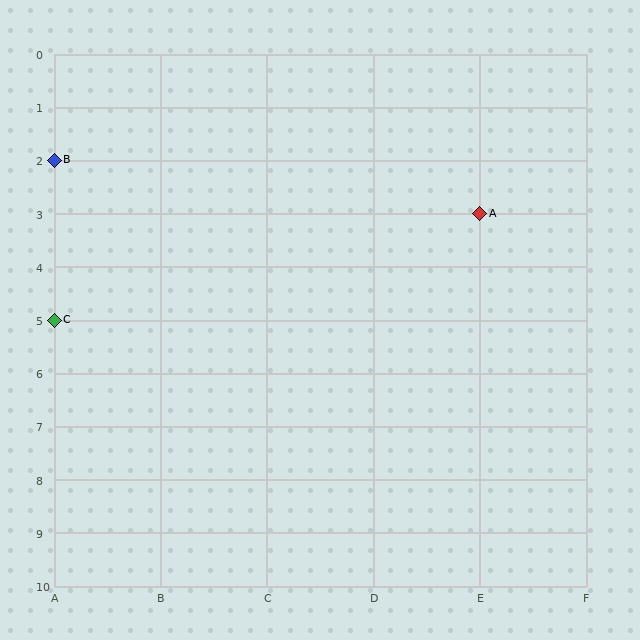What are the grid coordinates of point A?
Point A is at grid coordinates (E, 3).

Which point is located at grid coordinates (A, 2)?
Point B is at (A, 2).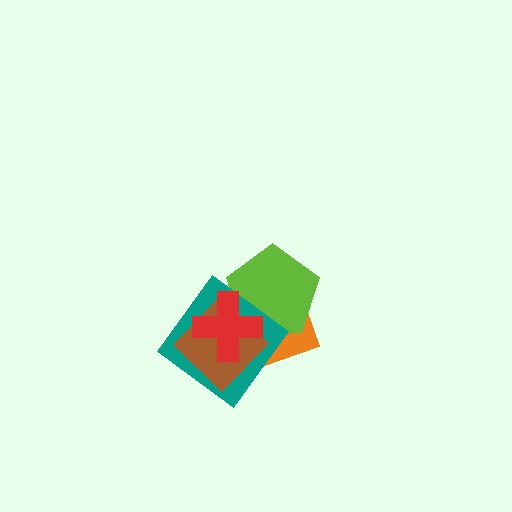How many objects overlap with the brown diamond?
4 objects overlap with the brown diamond.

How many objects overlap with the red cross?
4 objects overlap with the red cross.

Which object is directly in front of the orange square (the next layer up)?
The lime pentagon is directly in front of the orange square.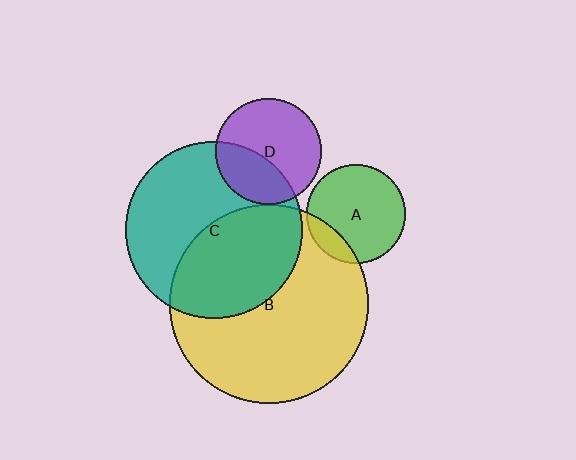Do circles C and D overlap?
Yes.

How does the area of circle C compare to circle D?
Approximately 2.8 times.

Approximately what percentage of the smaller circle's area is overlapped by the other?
Approximately 35%.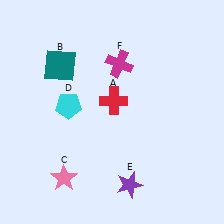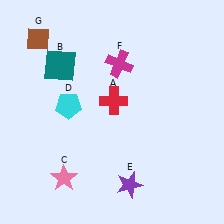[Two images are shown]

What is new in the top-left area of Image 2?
A brown diamond (G) was added in the top-left area of Image 2.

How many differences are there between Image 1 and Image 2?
There is 1 difference between the two images.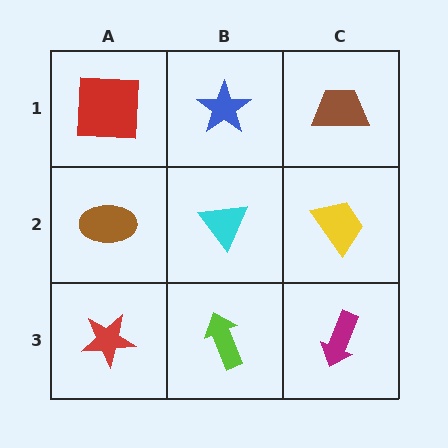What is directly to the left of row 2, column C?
A cyan triangle.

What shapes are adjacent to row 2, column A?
A red square (row 1, column A), a red star (row 3, column A), a cyan triangle (row 2, column B).